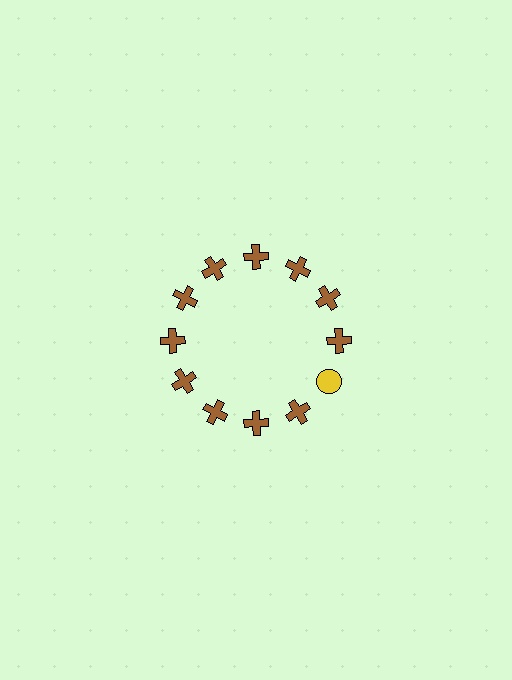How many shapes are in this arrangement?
There are 12 shapes arranged in a ring pattern.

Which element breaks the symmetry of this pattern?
The yellow circle at roughly the 4 o'clock position breaks the symmetry. All other shapes are brown crosses.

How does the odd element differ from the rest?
It differs in both color (yellow instead of brown) and shape (circle instead of cross).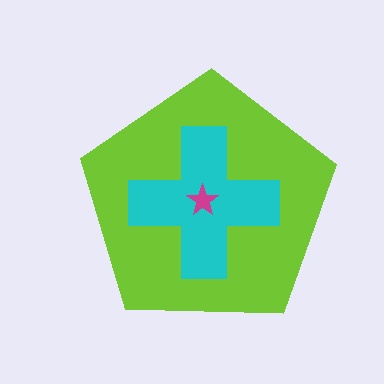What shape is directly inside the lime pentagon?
The cyan cross.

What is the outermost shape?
The lime pentagon.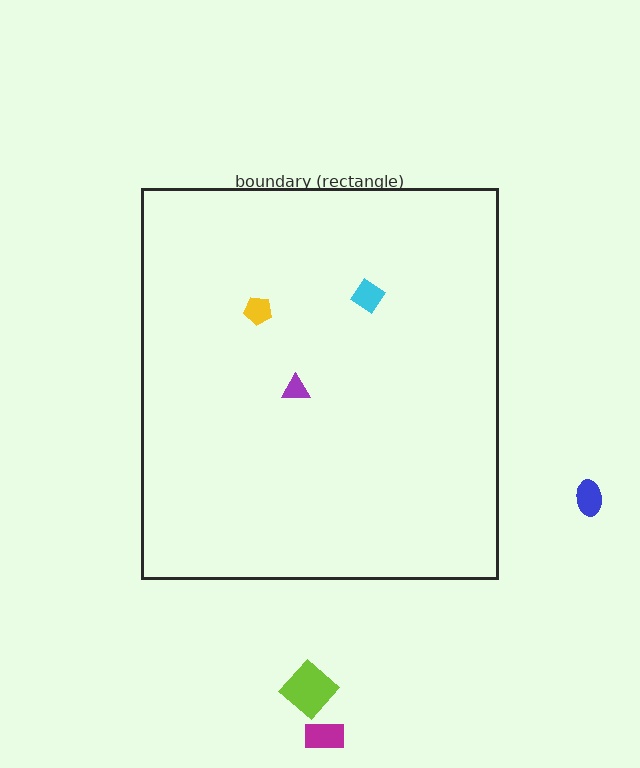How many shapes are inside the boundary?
3 inside, 3 outside.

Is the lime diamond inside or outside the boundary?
Outside.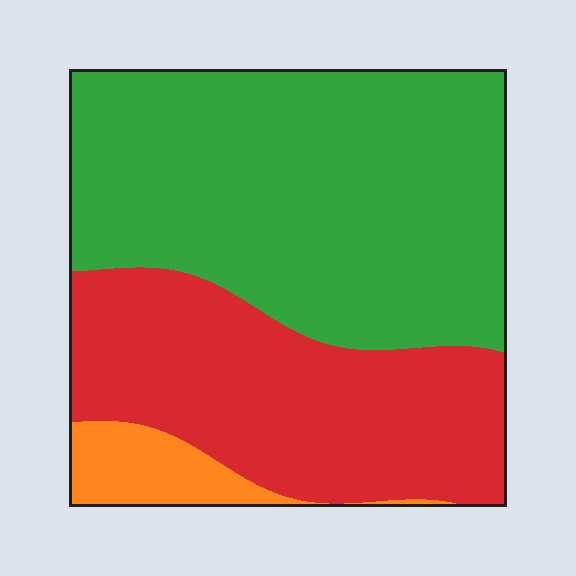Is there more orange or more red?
Red.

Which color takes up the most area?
Green, at roughly 55%.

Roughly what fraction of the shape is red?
Red covers about 35% of the shape.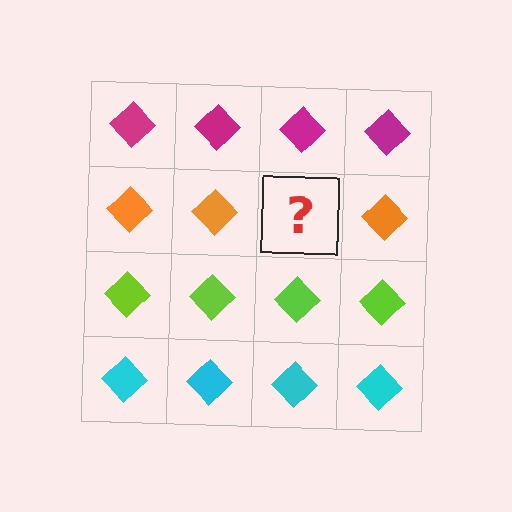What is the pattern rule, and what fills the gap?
The rule is that each row has a consistent color. The gap should be filled with an orange diamond.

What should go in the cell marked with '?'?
The missing cell should contain an orange diamond.